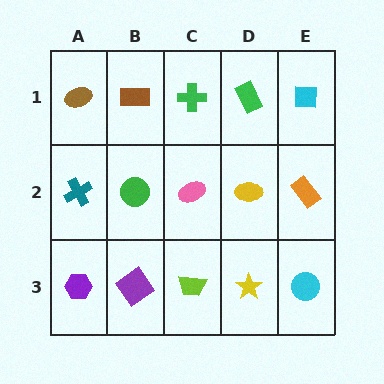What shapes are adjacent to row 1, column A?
A teal cross (row 2, column A), a brown rectangle (row 1, column B).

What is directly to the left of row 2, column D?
A pink ellipse.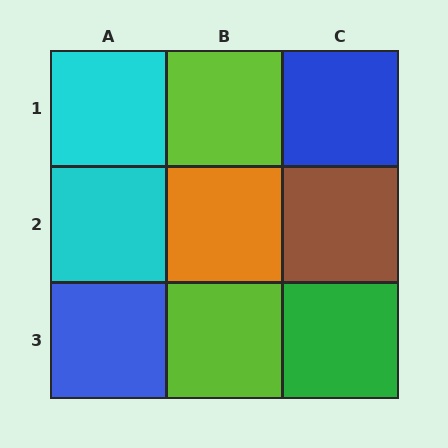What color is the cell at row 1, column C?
Blue.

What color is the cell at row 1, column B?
Lime.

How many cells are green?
1 cell is green.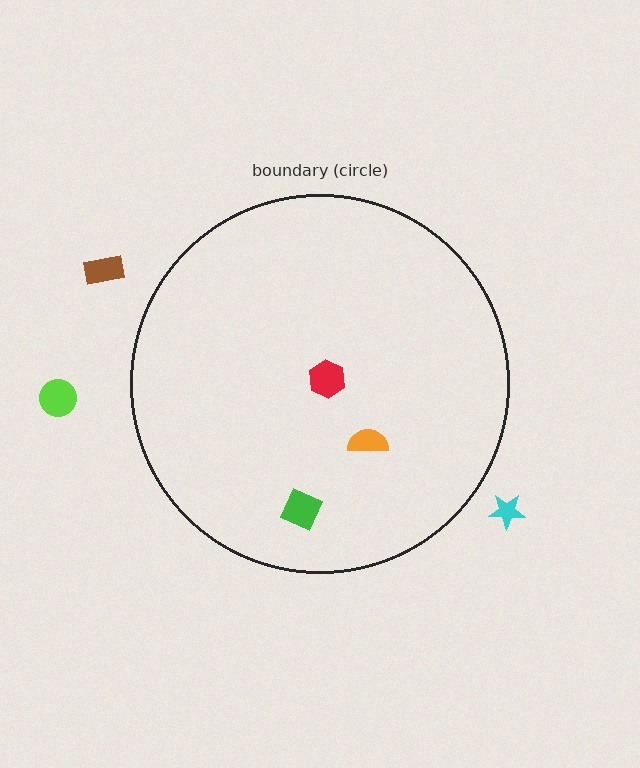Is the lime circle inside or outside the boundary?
Outside.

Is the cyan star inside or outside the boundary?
Outside.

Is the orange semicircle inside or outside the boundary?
Inside.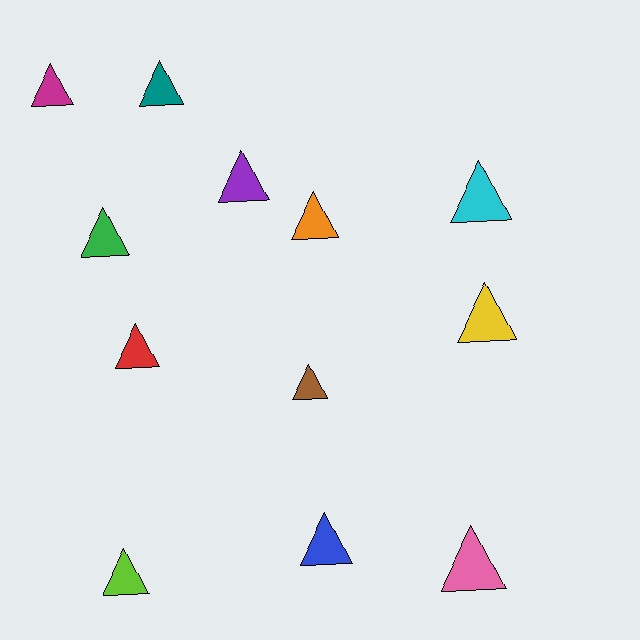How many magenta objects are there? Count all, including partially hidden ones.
There is 1 magenta object.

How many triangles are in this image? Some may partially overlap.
There are 12 triangles.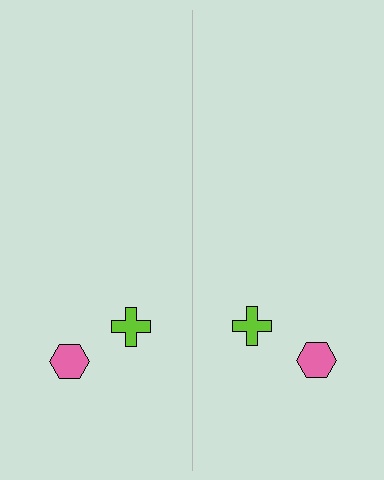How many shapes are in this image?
There are 4 shapes in this image.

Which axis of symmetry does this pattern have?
The pattern has a vertical axis of symmetry running through the center of the image.